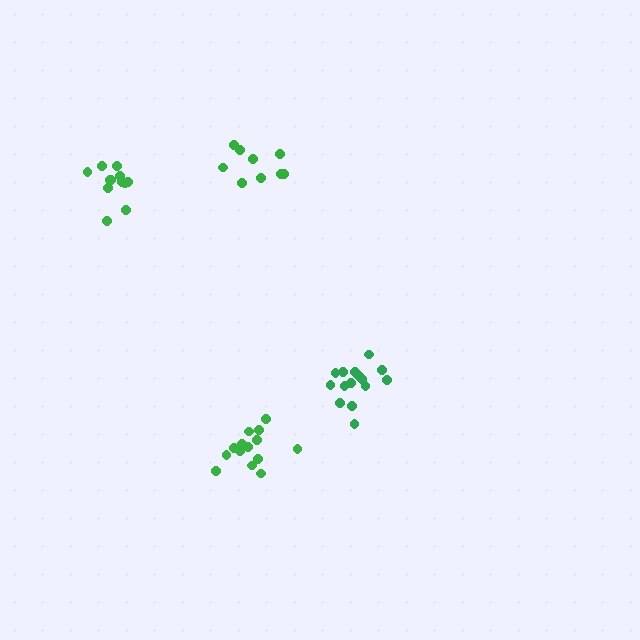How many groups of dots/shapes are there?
There are 4 groups.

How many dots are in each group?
Group 1: 15 dots, Group 2: 12 dots, Group 3: 9 dots, Group 4: 15 dots (51 total).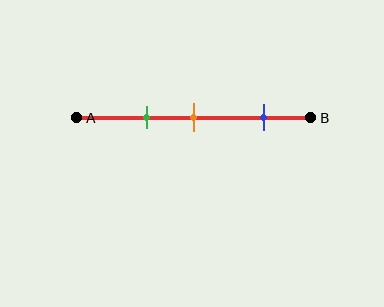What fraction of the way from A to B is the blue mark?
The blue mark is approximately 80% (0.8) of the way from A to B.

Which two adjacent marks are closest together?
The green and orange marks are the closest adjacent pair.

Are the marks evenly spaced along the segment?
No, the marks are not evenly spaced.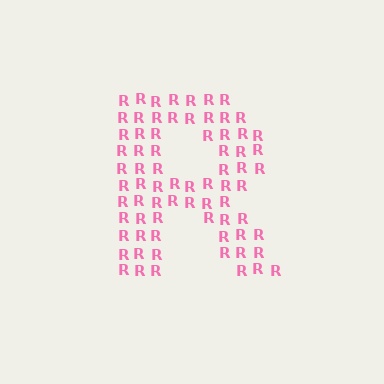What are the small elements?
The small elements are letter R's.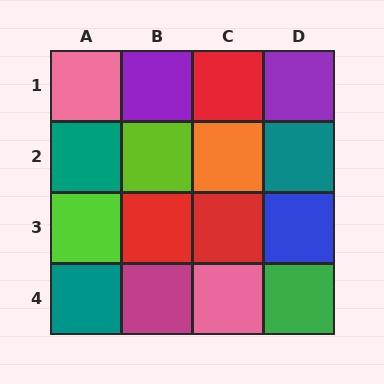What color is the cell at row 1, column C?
Red.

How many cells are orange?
1 cell is orange.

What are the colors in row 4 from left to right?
Teal, magenta, pink, green.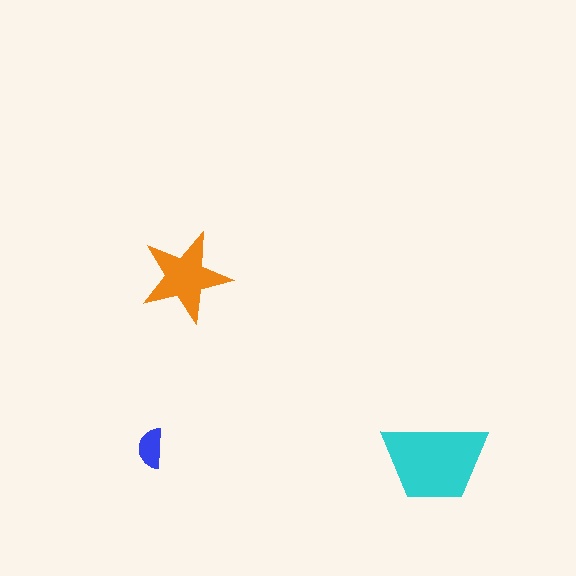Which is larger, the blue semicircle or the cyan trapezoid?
The cyan trapezoid.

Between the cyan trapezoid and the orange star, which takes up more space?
The cyan trapezoid.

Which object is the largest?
The cyan trapezoid.